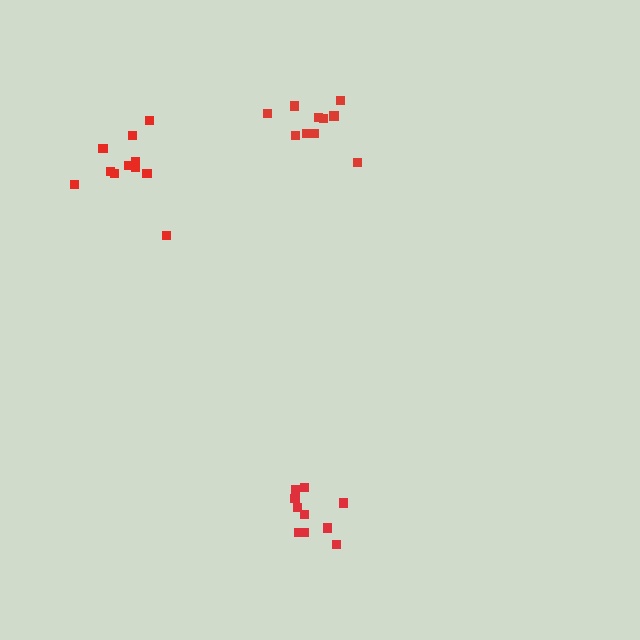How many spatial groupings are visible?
There are 3 spatial groupings.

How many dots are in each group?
Group 1: 10 dots, Group 2: 11 dots, Group 3: 10 dots (31 total).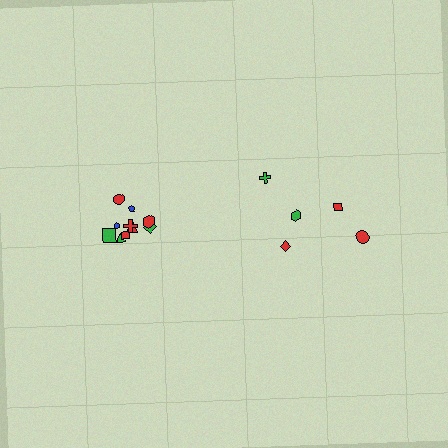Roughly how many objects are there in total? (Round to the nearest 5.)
Roughly 15 objects in total.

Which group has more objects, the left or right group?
The left group.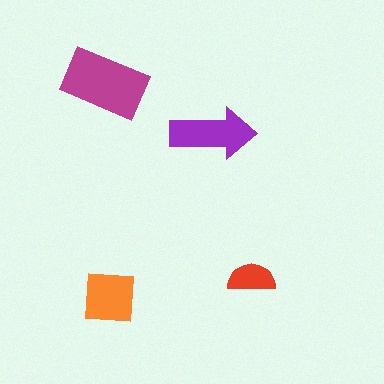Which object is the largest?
The magenta rectangle.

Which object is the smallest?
The red semicircle.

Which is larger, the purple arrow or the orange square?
The purple arrow.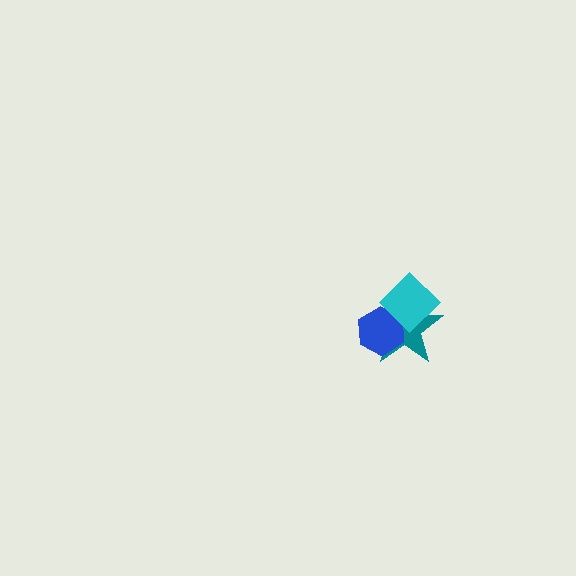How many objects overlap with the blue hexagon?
2 objects overlap with the blue hexagon.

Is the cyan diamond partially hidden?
No, no other shape covers it.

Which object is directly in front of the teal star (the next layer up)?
The blue hexagon is directly in front of the teal star.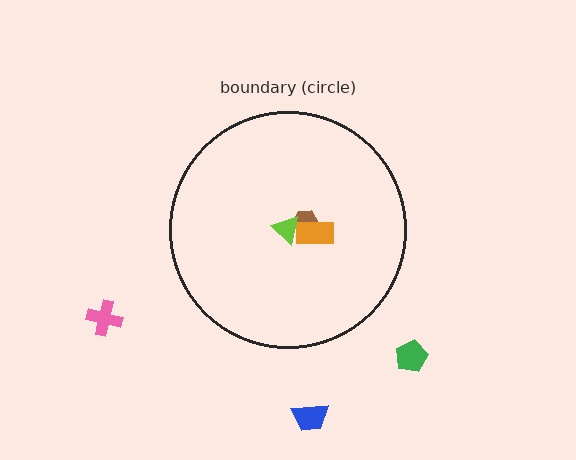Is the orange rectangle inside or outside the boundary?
Inside.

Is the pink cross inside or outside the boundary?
Outside.